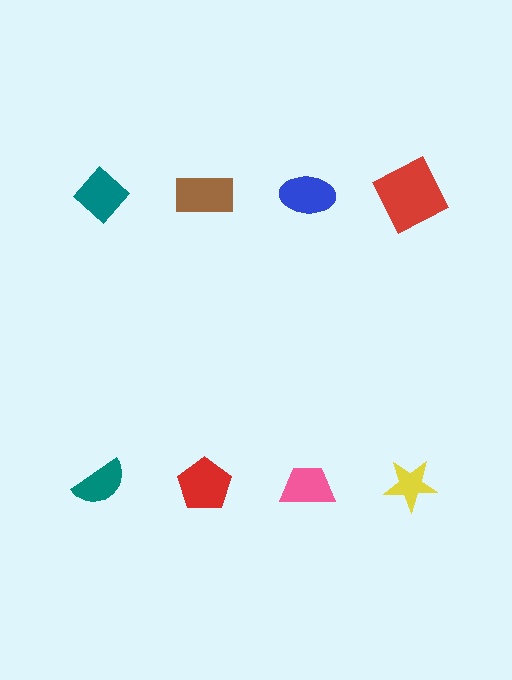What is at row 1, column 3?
A blue ellipse.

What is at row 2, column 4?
A yellow star.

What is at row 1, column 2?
A brown rectangle.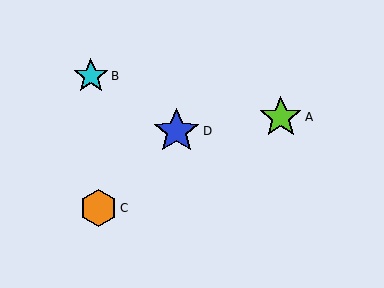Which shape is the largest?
The blue star (labeled D) is the largest.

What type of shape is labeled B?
Shape B is a cyan star.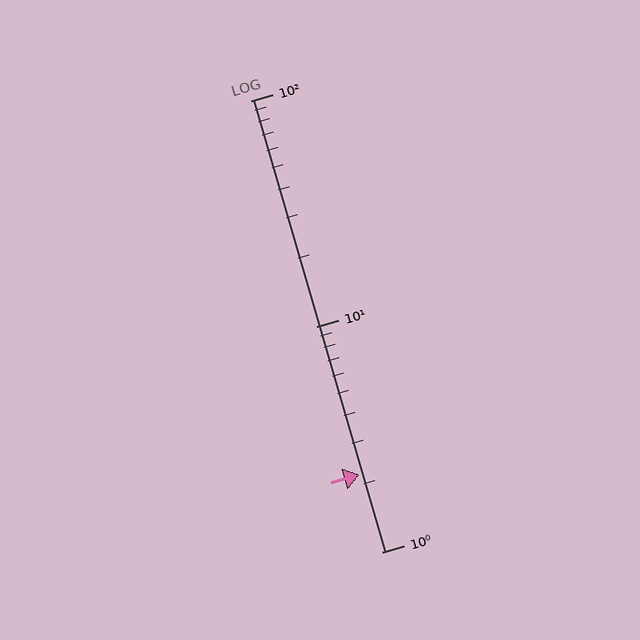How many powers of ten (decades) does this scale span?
The scale spans 2 decades, from 1 to 100.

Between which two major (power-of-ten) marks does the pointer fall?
The pointer is between 1 and 10.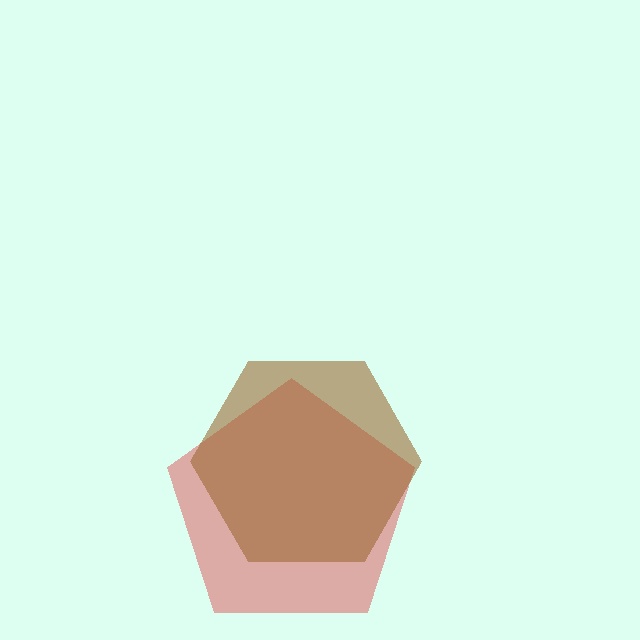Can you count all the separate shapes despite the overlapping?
Yes, there are 2 separate shapes.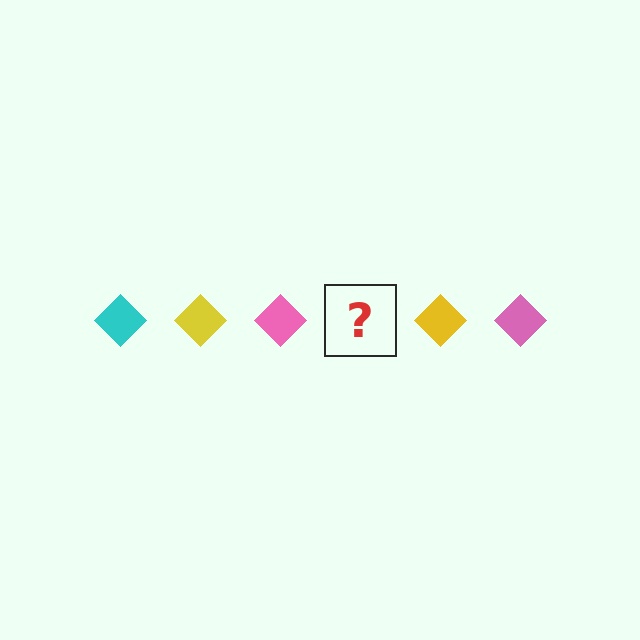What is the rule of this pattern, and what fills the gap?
The rule is that the pattern cycles through cyan, yellow, pink diamonds. The gap should be filled with a cyan diamond.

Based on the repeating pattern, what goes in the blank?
The blank should be a cyan diamond.